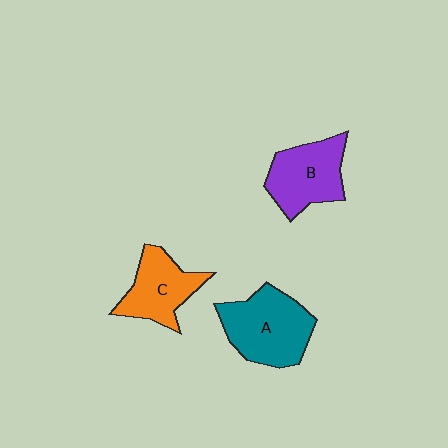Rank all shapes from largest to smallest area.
From largest to smallest: A (teal), B (purple), C (orange).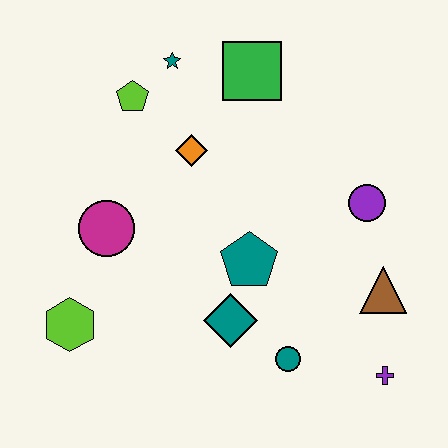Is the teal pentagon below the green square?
Yes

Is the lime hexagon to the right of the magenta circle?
No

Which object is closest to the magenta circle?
The lime hexagon is closest to the magenta circle.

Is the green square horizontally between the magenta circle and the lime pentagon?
No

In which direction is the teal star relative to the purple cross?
The teal star is above the purple cross.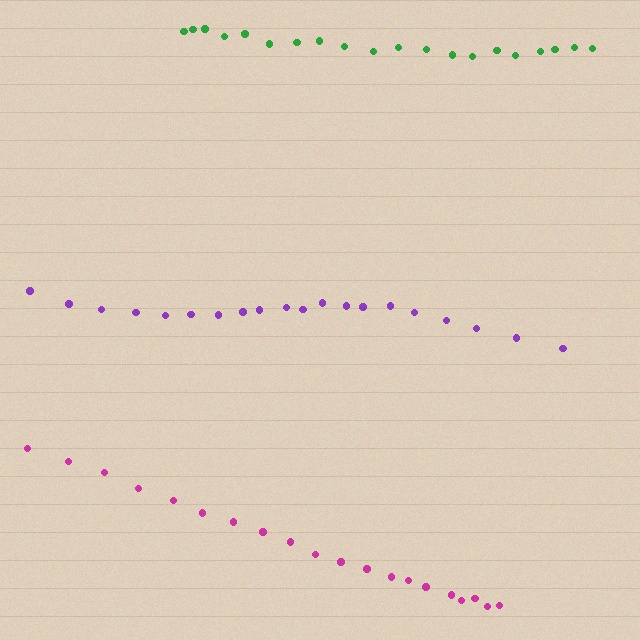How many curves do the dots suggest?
There are 3 distinct paths.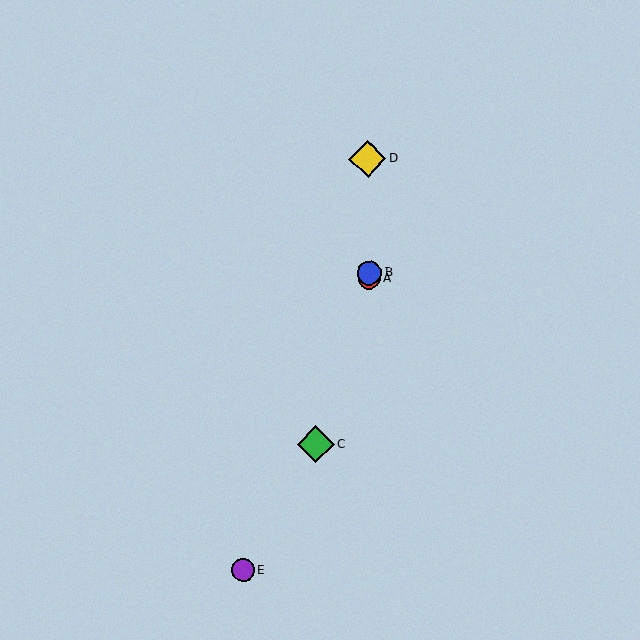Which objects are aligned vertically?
Objects A, B, D are aligned vertically.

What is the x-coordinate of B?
Object B is at x≈369.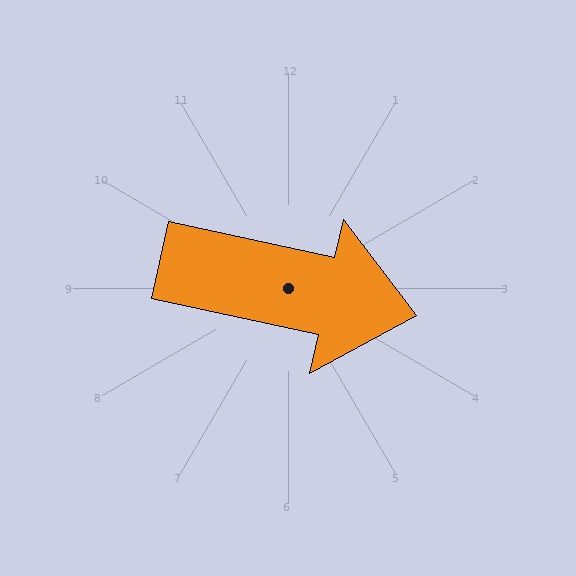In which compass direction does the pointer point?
East.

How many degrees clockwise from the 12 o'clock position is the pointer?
Approximately 102 degrees.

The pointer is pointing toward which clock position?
Roughly 3 o'clock.